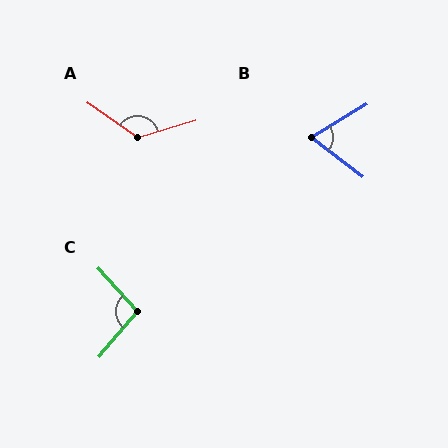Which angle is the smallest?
B, at approximately 68 degrees.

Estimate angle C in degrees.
Approximately 97 degrees.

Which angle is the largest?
A, at approximately 128 degrees.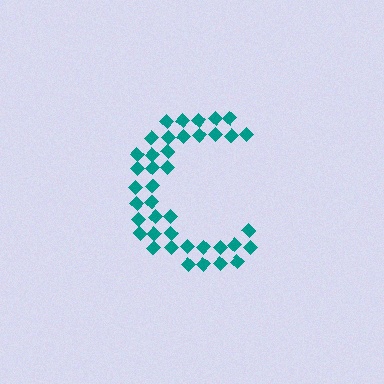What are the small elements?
The small elements are diamonds.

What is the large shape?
The large shape is the letter C.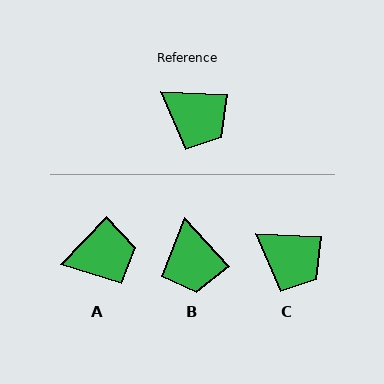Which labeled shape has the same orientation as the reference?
C.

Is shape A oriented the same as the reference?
No, it is off by about 50 degrees.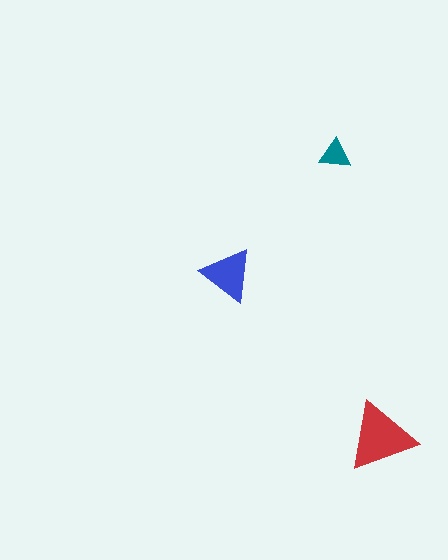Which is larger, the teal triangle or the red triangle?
The red one.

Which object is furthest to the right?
The red triangle is rightmost.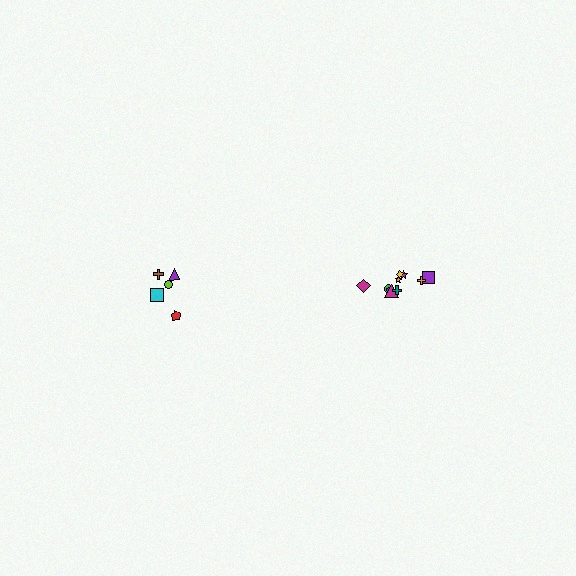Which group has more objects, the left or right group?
The right group.